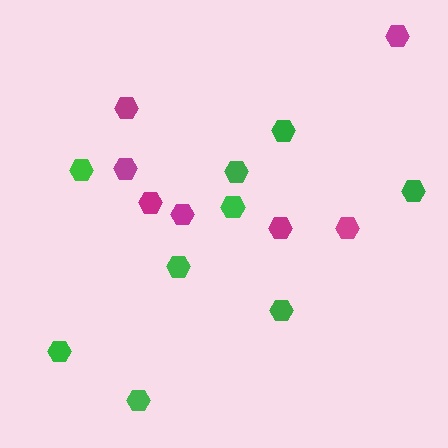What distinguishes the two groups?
There are 2 groups: one group of magenta hexagons (7) and one group of green hexagons (9).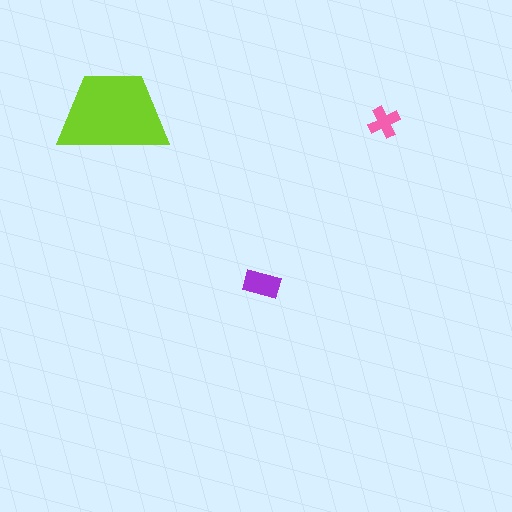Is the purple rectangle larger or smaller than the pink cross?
Larger.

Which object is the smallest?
The pink cross.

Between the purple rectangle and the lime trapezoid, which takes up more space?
The lime trapezoid.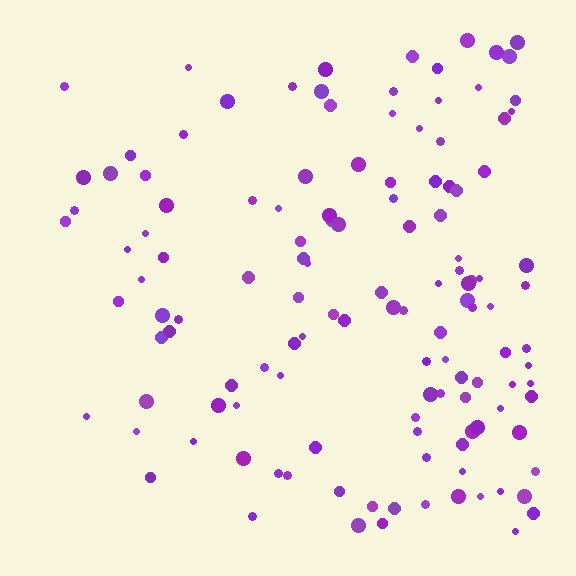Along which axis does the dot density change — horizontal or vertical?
Horizontal.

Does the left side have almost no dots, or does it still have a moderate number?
Still a moderate number, just noticeably fewer than the right.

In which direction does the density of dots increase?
From left to right, with the right side densest.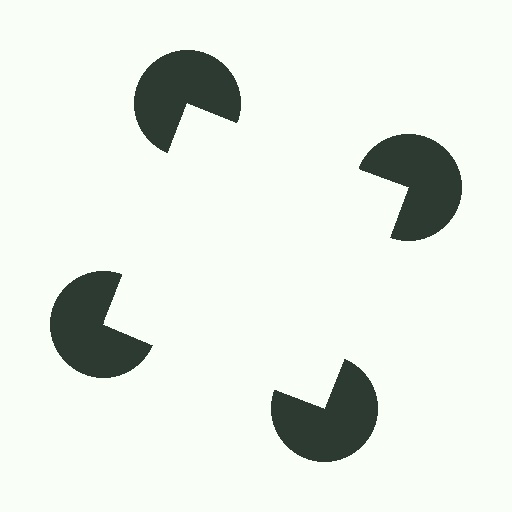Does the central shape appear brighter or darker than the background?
It typically appears slightly brighter than the background, even though no actual brightness change is drawn.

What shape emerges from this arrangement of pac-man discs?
An illusory square — its edges are inferred from the aligned wedge cuts in the pac-man discs, not physically drawn.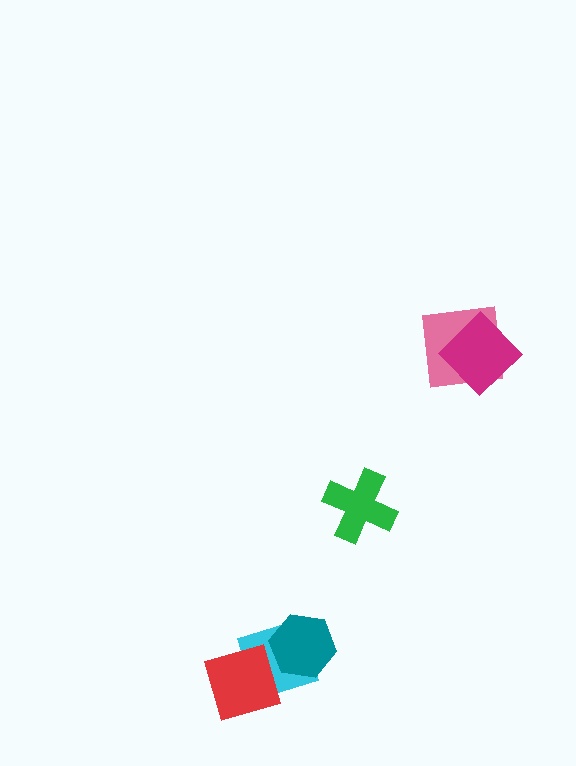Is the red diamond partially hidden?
No, no other shape covers it.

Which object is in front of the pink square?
The magenta diamond is in front of the pink square.